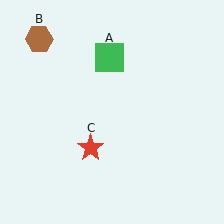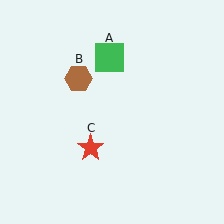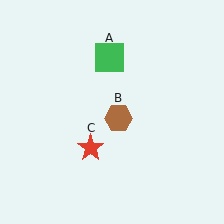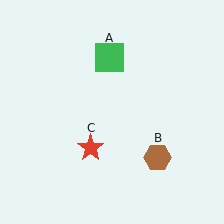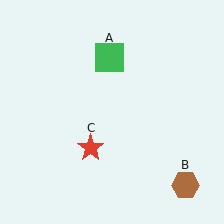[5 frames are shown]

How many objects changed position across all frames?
1 object changed position: brown hexagon (object B).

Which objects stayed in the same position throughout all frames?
Green square (object A) and red star (object C) remained stationary.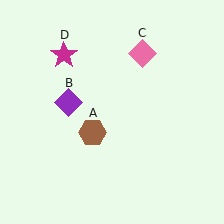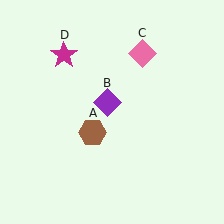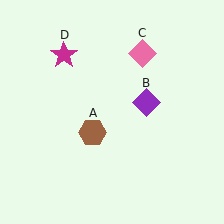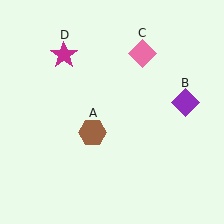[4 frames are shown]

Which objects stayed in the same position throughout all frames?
Brown hexagon (object A) and pink diamond (object C) and magenta star (object D) remained stationary.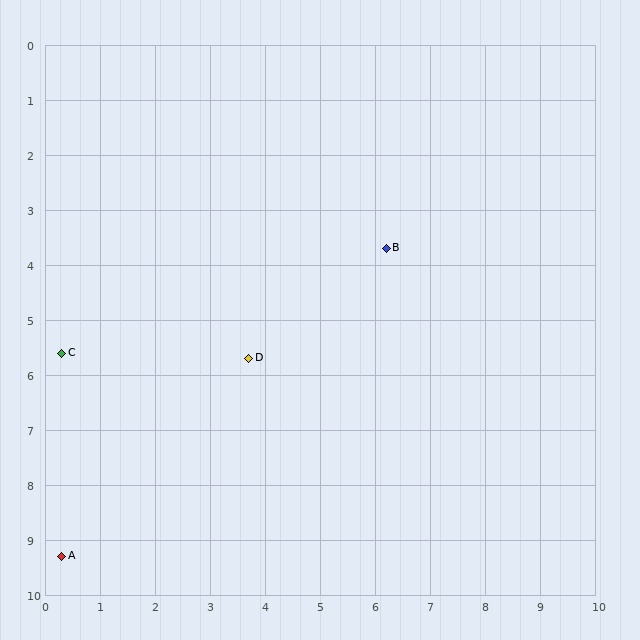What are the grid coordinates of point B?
Point B is at approximately (6.2, 3.7).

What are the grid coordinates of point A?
Point A is at approximately (0.3, 9.3).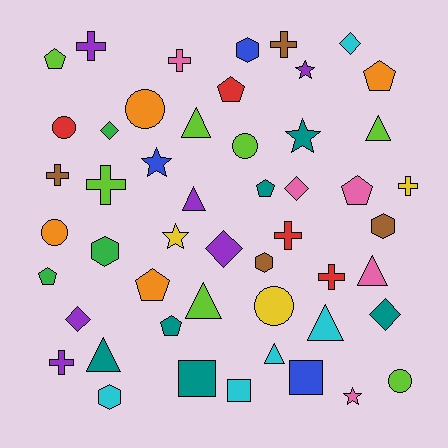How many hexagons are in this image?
There are 5 hexagons.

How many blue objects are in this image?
There are 3 blue objects.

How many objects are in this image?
There are 50 objects.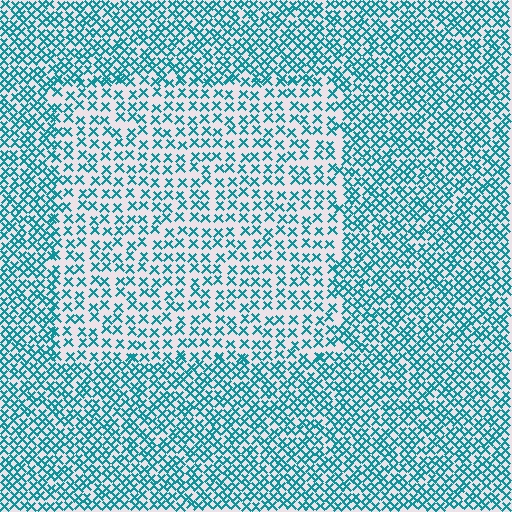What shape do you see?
I see a rectangle.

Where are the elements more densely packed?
The elements are more densely packed outside the rectangle boundary.